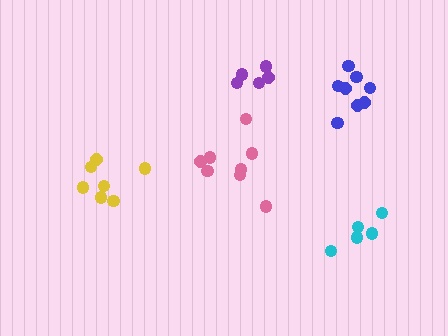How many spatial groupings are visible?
There are 5 spatial groupings.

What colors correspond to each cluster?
The clusters are colored: pink, yellow, purple, blue, cyan.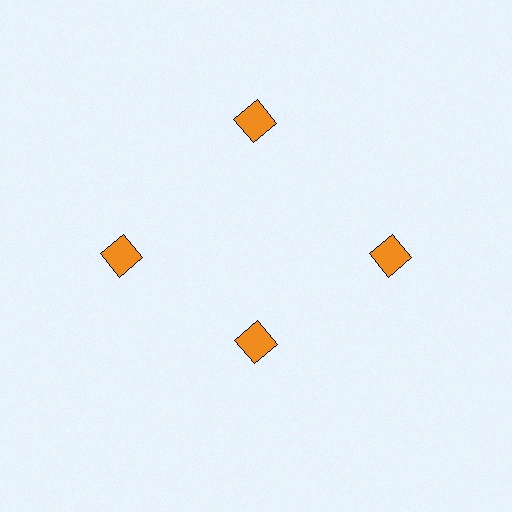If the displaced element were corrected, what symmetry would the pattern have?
It would have 4-fold rotational symmetry — the pattern would map onto itself every 90 degrees.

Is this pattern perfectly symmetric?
No. The 4 orange squares are arranged in a ring, but one element near the 6 o'clock position is pulled inward toward the center, breaking the 4-fold rotational symmetry.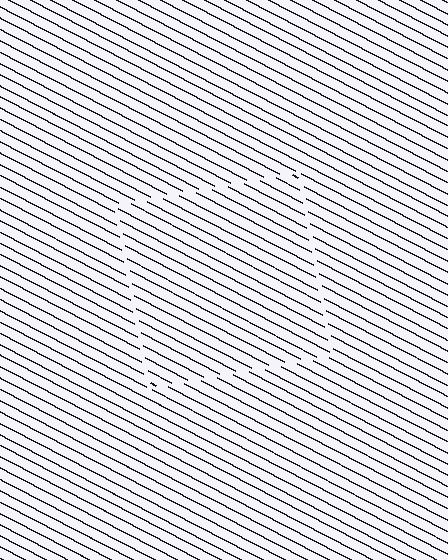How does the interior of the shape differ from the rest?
The interior of the shape contains the same grating, shifted by half a period — the contour is defined by the phase discontinuity where line-ends from the inner and outer gratings abut.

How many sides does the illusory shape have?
4 sides — the line-ends trace a square.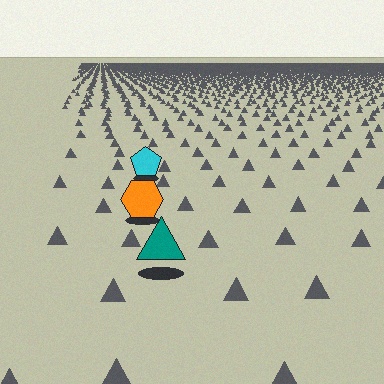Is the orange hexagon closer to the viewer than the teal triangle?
No. The teal triangle is closer — you can tell from the texture gradient: the ground texture is coarser near it.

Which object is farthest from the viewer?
The cyan pentagon is farthest from the viewer. It appears smaller and the ground texture around it is denser.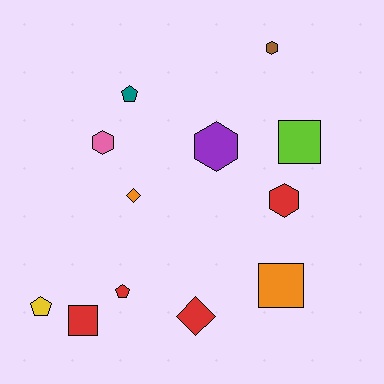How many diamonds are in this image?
There are 2 diamonds.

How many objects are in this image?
There are 12 objects.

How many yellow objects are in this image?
There is 1 yellow object.